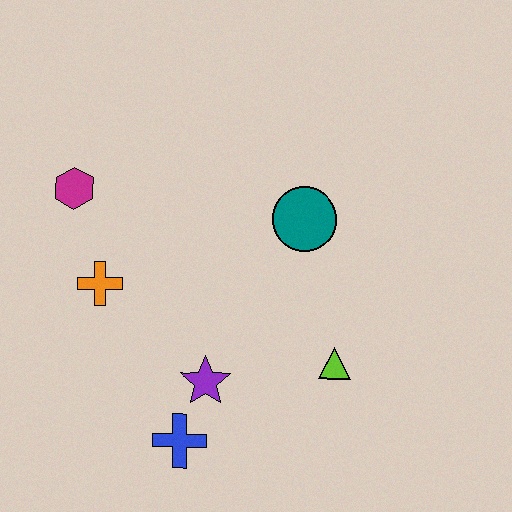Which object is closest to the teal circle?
The lime triangle is closest to the teal circle.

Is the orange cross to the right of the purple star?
No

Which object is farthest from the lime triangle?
The magenta hexagon is farthest from the lime triangle.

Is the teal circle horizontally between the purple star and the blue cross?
No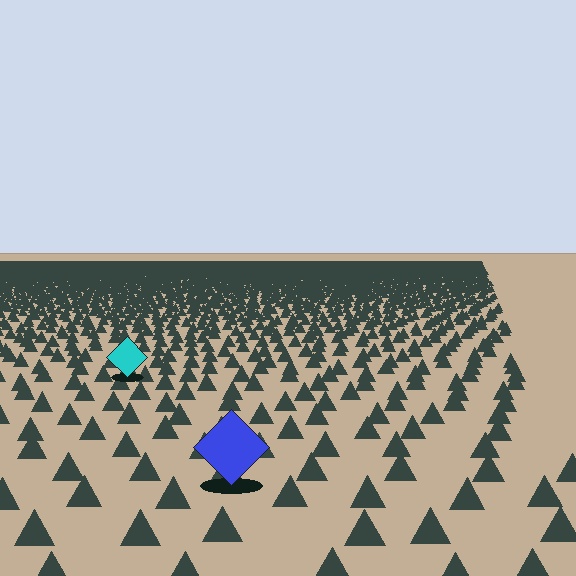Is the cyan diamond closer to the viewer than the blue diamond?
No. The blue diamond is closer — you can tell from the texture gradient: the ground texture is coarser near it.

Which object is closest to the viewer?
The blue diamond is closest. The texture marks near it are larger and more spread out.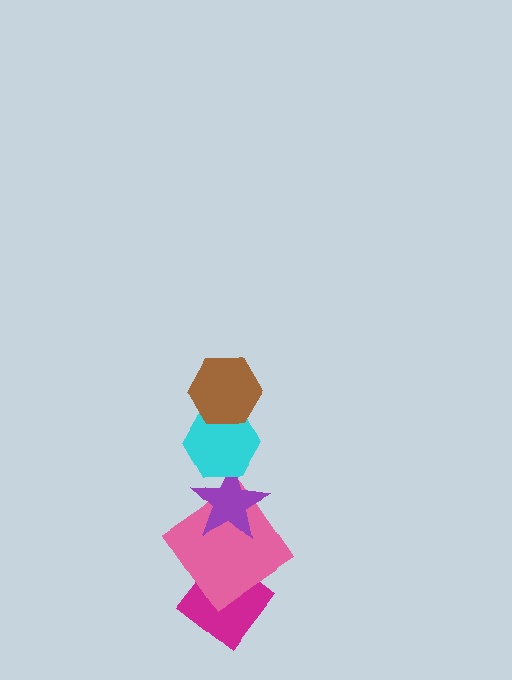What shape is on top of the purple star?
The cyan hexagon is on top of the purple star.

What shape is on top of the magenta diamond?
The pink diamond is on top of the magenta diamond.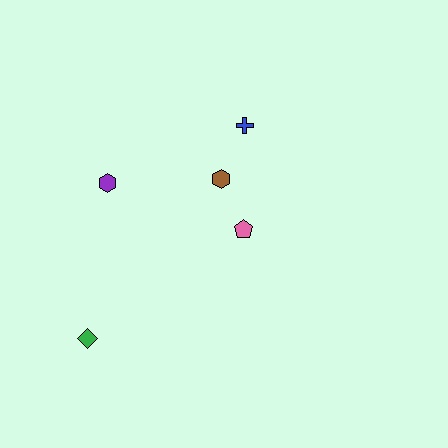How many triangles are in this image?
There are no triangles.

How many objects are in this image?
There are 5 objects.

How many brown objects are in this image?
There is 1 brown object.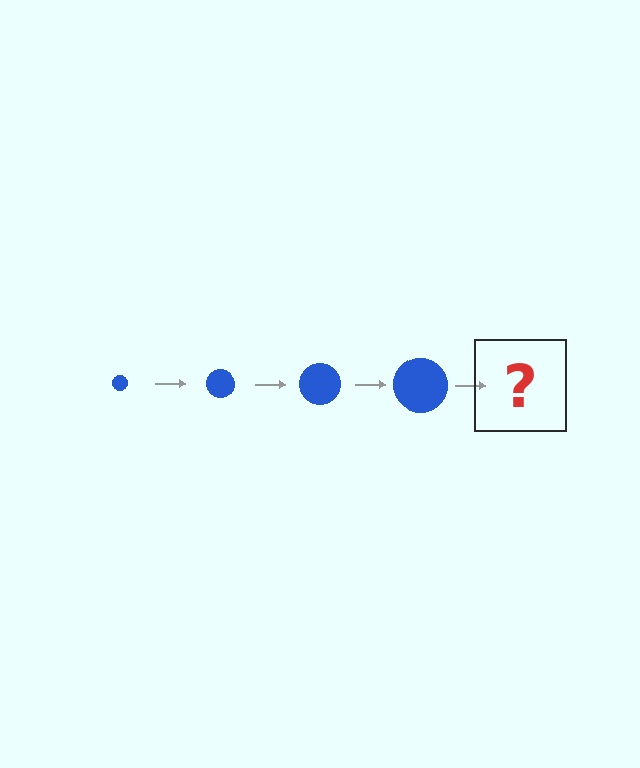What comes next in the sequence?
The next element should be a blue circle, larger than the previous one.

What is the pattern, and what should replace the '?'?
The pattern is that the circle gets progressively larger each step. The '?' should be a blue circle, larger than the previous one.